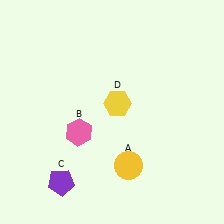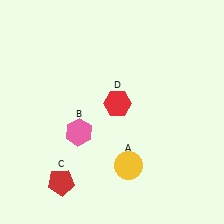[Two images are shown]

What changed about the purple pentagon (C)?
In Image 1, C is purple. In Image 2, it changed to red.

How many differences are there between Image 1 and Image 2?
There are 2 differences between the two images.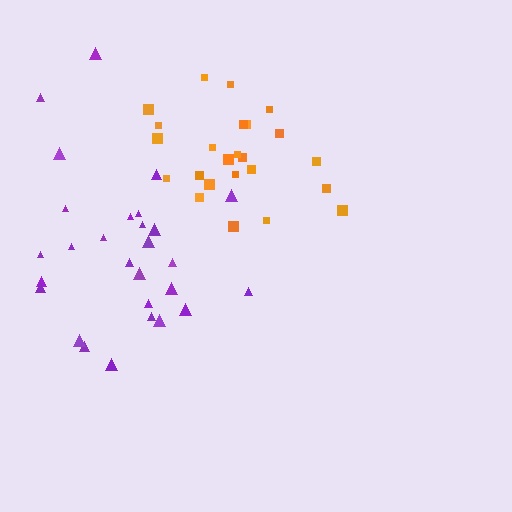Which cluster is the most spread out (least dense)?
Purple.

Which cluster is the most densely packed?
Orange.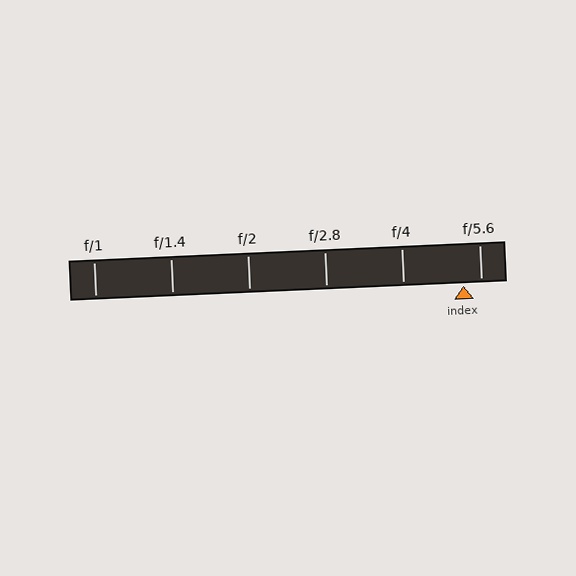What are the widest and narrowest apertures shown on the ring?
The widest aperture shown is f/1 and the narrowest is f/5.6.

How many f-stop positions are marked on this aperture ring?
There are 6 f-stop positions marked.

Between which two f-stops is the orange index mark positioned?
The index mark is between f/4 and f/5.6.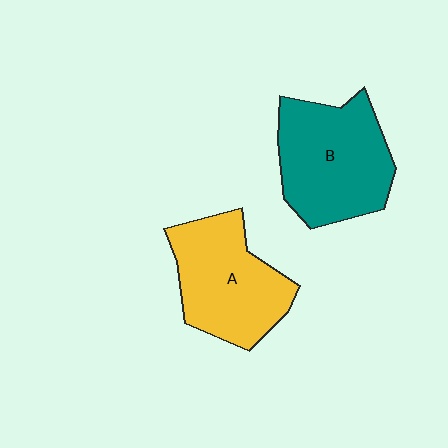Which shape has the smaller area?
Shape A (yellow).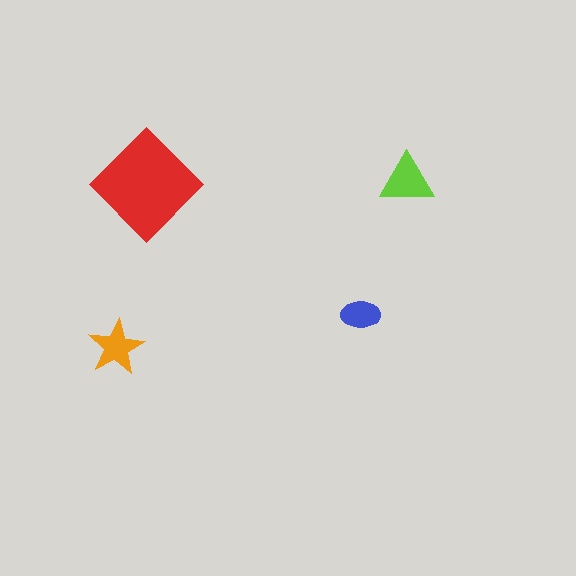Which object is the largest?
The red diamond.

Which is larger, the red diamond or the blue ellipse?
The red diamond.